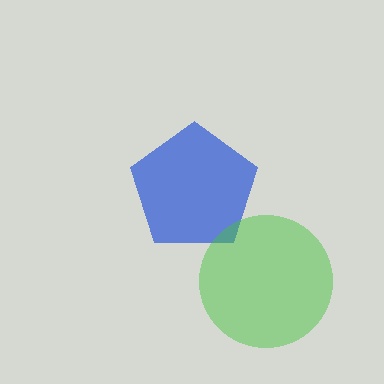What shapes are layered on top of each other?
The layered shapes are: a blue pentagon, a green circle.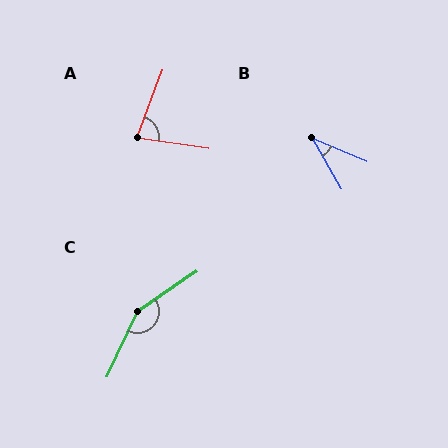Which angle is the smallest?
B, at approximately 37 degrees.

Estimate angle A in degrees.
Approximately 78 degrees.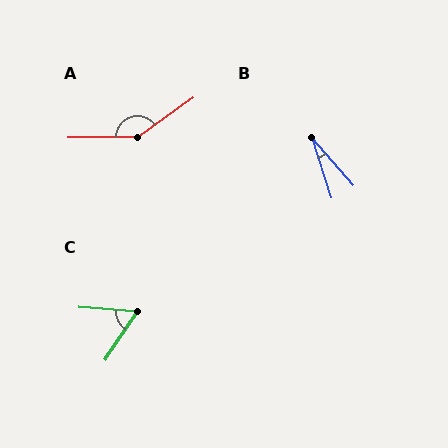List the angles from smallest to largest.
B (24°), C (61°), A (144°).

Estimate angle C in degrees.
Approximately 61 degrees.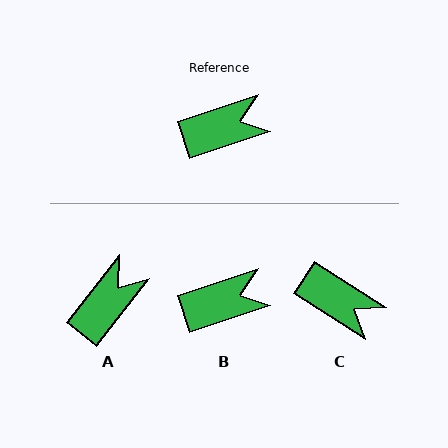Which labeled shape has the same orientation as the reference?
B.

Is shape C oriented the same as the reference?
No, it is off by about 51 degrees.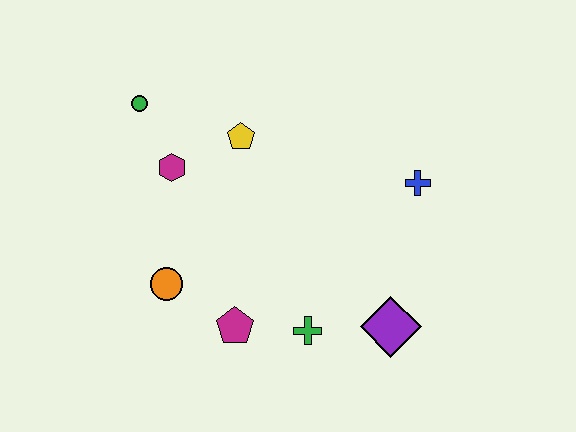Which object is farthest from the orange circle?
The blue cross is farthest from the orange circle.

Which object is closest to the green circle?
The magenta hexagon is closest to the green circle.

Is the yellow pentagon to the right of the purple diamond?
No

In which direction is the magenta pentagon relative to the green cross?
The magenta pentagon is to the left of the green cross.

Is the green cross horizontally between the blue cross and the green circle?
Yes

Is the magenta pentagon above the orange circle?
No